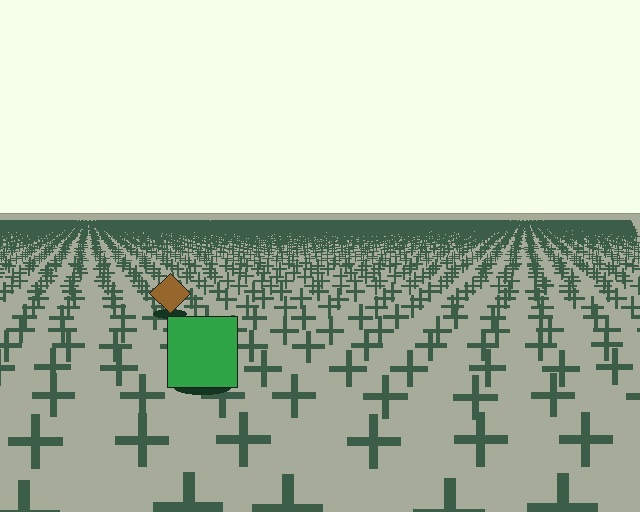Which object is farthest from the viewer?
The brown diamond is farthest from the viewer. It appears smaller and the ground texture around it is denser.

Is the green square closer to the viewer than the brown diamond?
Yes. The green square is closer — you can tell from the texture gradient: the ground texture is coarser near it.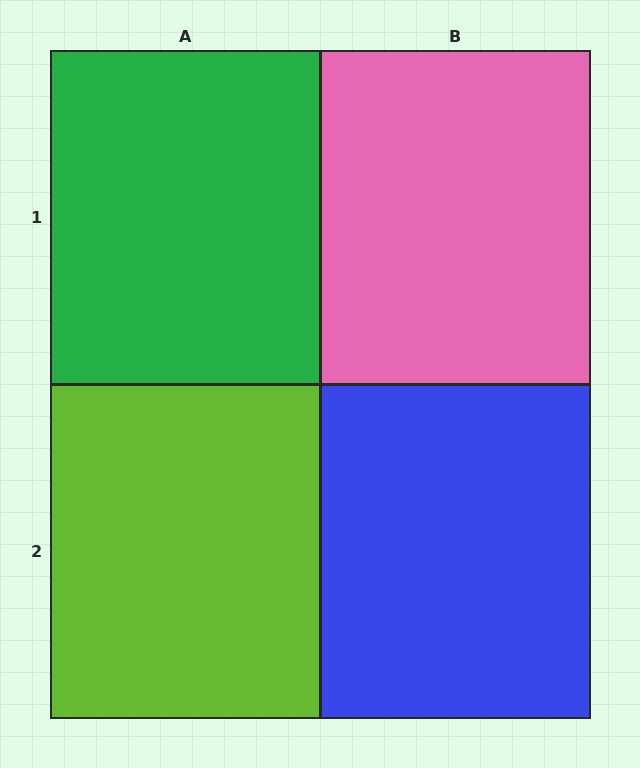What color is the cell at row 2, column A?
Lime.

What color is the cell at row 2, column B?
Blue.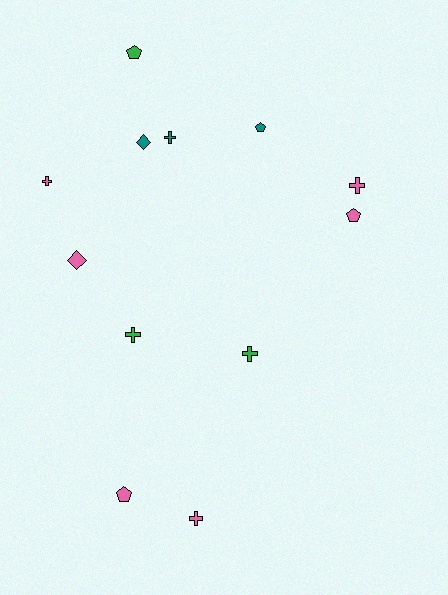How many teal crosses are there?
There is 1 teal cross.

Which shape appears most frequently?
Cross, with 6 objects.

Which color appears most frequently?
Pink, with 6 objects.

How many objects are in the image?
There are 12 objects.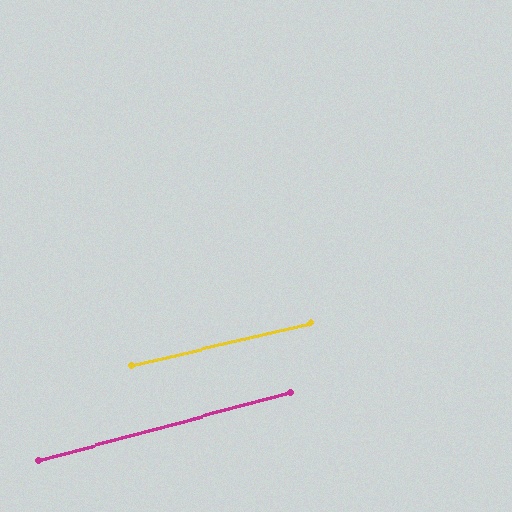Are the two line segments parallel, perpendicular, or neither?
Parallel — their directions differ by only 1.7°.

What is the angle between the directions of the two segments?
Approximately 2 degrees.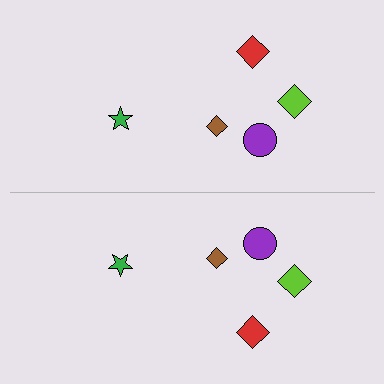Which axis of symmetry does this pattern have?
The pattern has a horizontal axis of symmetry running through the center of the image.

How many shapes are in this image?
There are 10 shapes in this image.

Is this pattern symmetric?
Yes, this pattern has bilateral (reflection) symmetry.